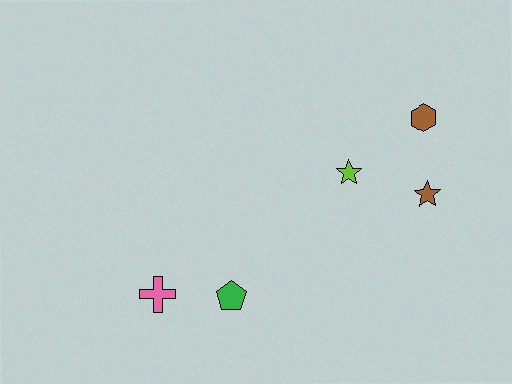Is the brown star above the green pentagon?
Yes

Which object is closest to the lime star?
The brown star is closest to the lime star.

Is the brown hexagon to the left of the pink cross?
No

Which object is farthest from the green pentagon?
The brown hexagon is farthest from the green pentagon.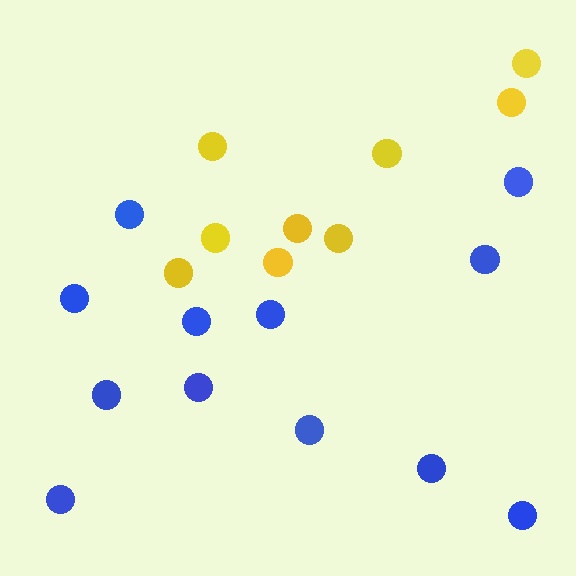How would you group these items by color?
There are 2 groups: one group of yellow circles (9) and one group of blue circles (12).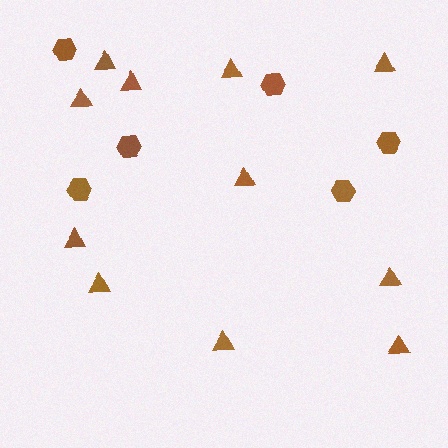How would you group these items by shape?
There are 2 groups: one group of triangles (11) and one group of hexagons (6).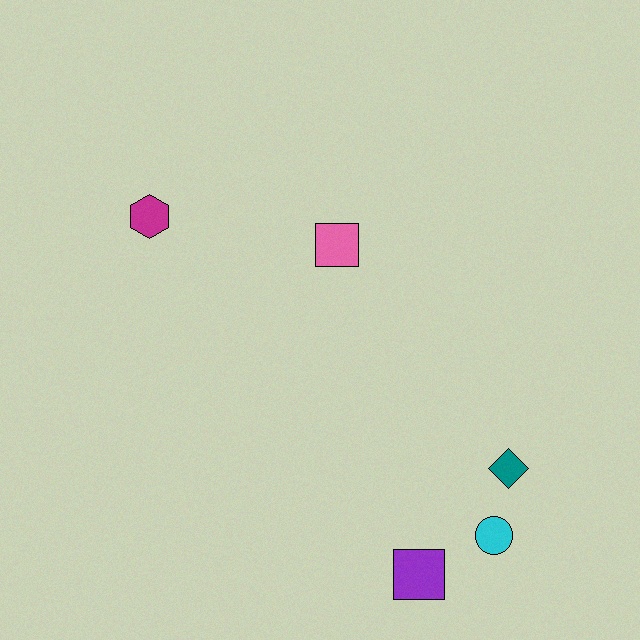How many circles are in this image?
There is 1 circle.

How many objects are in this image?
There are 5 objects.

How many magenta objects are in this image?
There is 1 magenta object.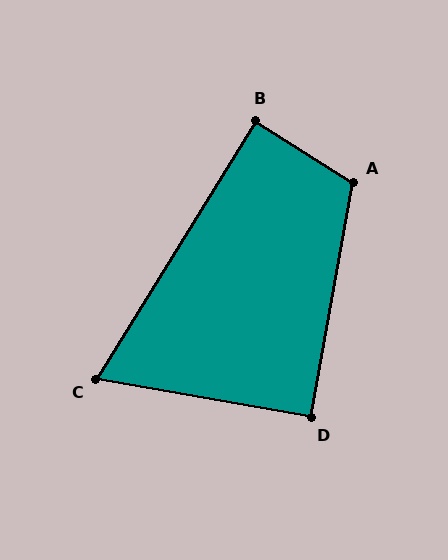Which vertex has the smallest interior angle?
C, at approximately 68 degrees.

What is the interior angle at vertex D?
Approximately 90 degrees (approximately right).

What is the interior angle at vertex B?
Approximately 90 degrees (approximately right).